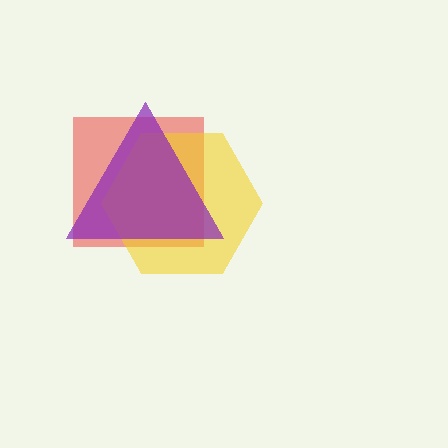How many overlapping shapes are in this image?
There are 3 overlapping shapes in the image.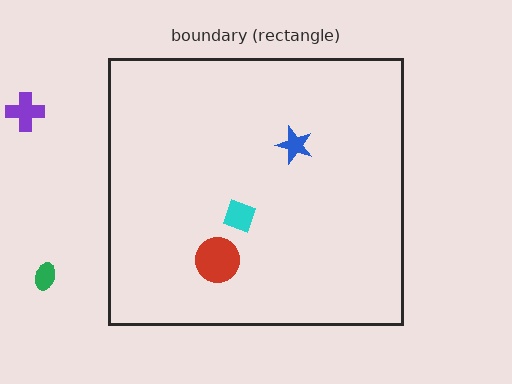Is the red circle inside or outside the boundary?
Inside.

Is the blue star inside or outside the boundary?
Inside.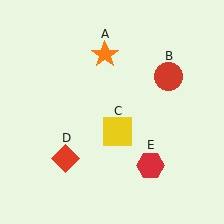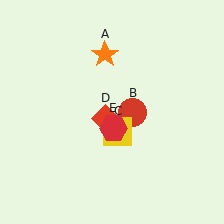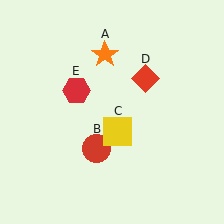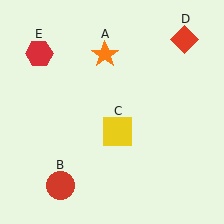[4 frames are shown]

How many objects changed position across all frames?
3 objects changed position: red circle (object B), red diamond (object D), red hexagon (object E).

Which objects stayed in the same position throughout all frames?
Orange star (object A) and yellow square (object C) remained stationary.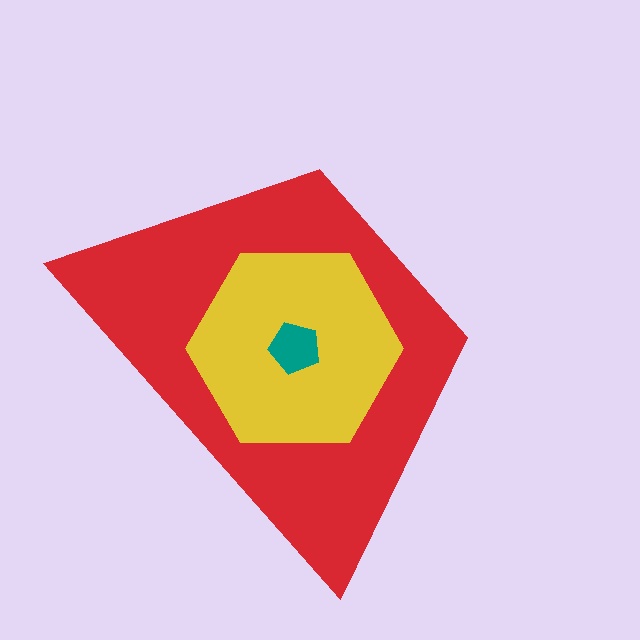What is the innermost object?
The teal pentagon.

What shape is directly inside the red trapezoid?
The yellow hexagon.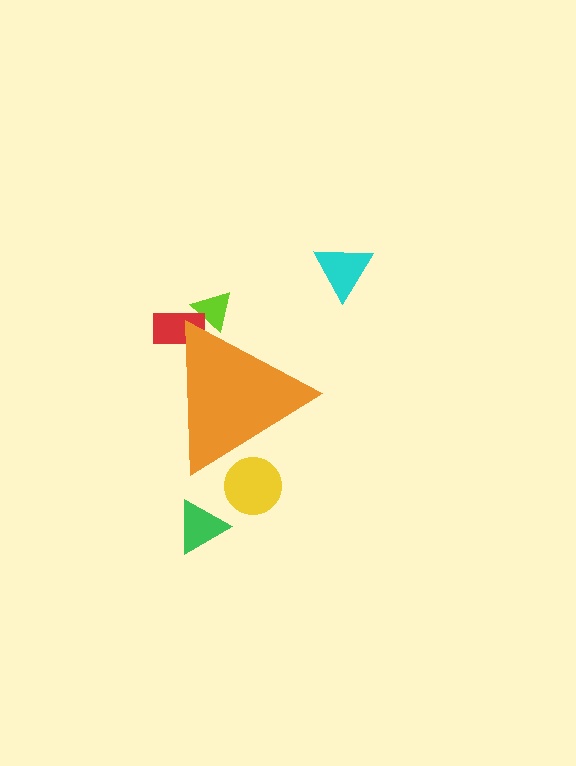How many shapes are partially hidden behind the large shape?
3 shapes are partially hidden.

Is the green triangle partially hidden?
No, the green triangle is fully visible.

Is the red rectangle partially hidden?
Yes, the red rectangle is partially hidden behind the orange triangle.